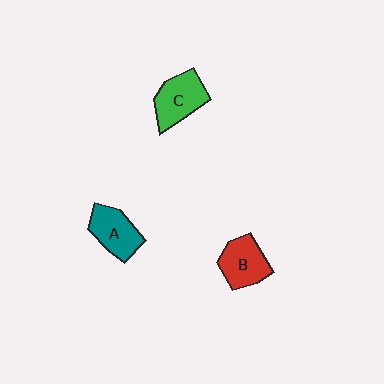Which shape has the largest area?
Shape C (green).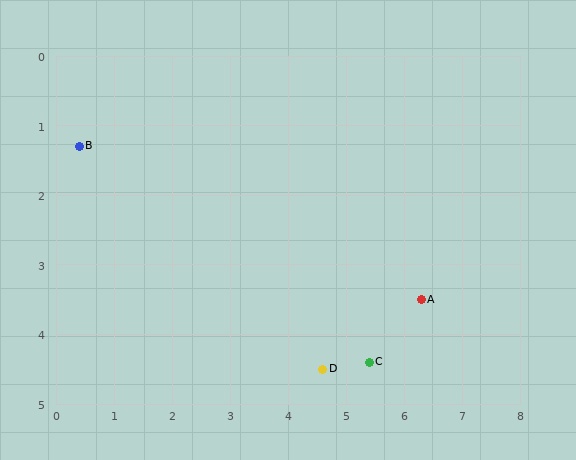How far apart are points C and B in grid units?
Points C and B are about 5.9 grid units apart.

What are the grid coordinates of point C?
Point C is at approximately (5.4, 4.4).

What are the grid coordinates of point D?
Point D is at approximately (4.6, 4.5).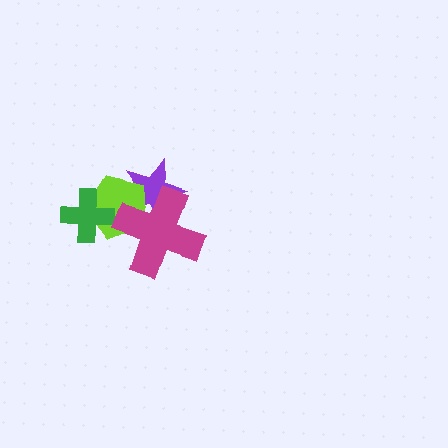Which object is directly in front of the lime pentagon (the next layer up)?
The green cross is directly in front of the lime pentagon.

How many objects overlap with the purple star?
2 objects overlap with the purple star.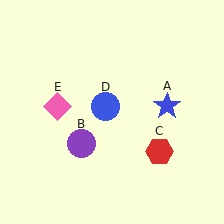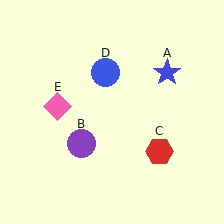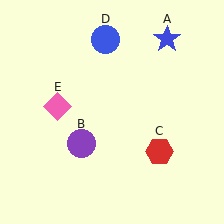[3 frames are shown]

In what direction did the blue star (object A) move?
The blue star (object A) moved up.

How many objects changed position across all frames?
2 objects changed position: blue star (object A), blue circle (object D).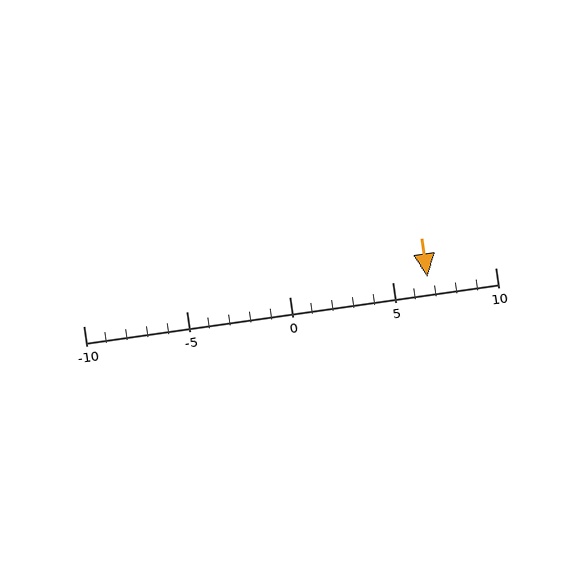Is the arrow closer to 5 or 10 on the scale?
The arrow is closer to 5.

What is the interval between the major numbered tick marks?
The major tick marks are spaced 5 units apart.